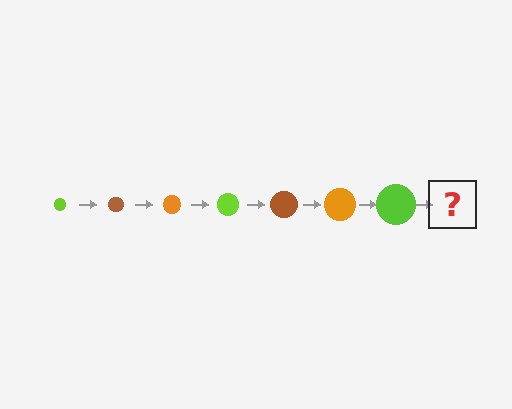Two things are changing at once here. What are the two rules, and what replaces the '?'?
The two rules are that the circle grows larger each step and the color cycles through lime, brown, and orange. The '?' should be a brown circle, larger than the previous one.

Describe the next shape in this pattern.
It should be a brown circle, larger than the previous one.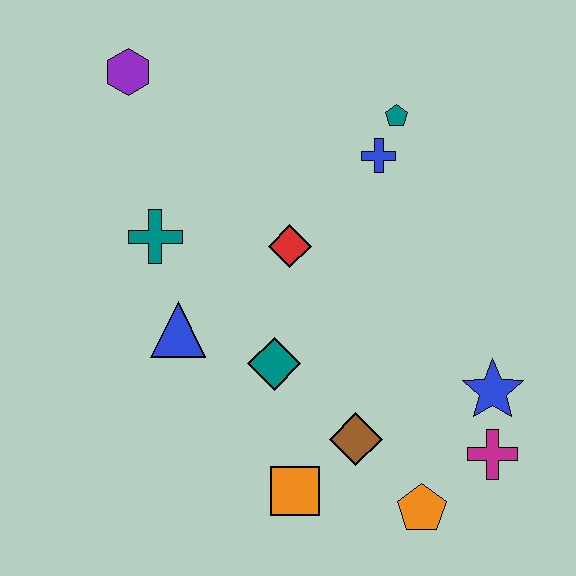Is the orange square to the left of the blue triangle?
No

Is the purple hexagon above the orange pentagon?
Yes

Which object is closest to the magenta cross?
The blue star is closest to the magenta cross.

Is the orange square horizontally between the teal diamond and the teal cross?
No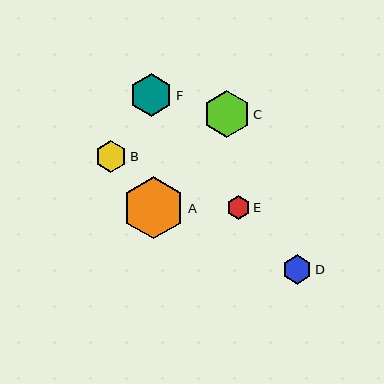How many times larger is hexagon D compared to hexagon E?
Hexagon D is approximately 1.2 times the size of hexagon E.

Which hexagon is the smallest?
Hexagon E is the smallest with a size of approximately 24 pixels.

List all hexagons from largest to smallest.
From largest to smallest: A, C, F, B, D, E.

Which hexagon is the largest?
Hexagon A is the largest with a size of approximately 62 pixels.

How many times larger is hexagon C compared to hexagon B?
Hexagon C is approximately 1.5 times the size of hexagon B.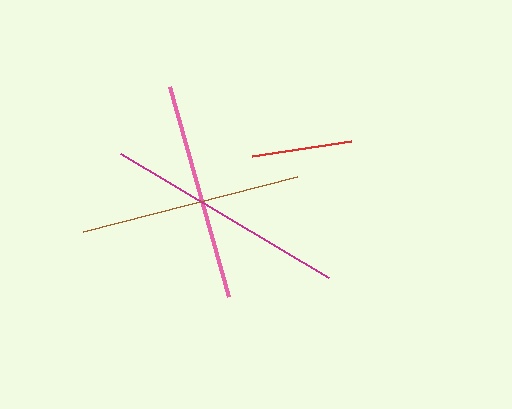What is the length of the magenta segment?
The magenta segment is approximately 242 pixels long.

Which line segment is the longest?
The magenta line is the longest at approximately 242 pixels.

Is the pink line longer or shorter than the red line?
The pink line is longer than the red line.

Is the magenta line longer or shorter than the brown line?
The magenta line is longer than the brown line.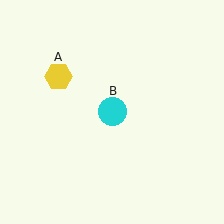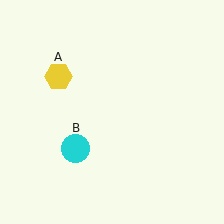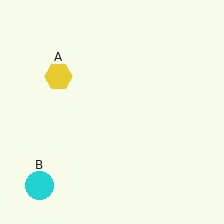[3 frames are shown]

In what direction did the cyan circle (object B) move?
The cyan circle (object B) moved down and to the left.